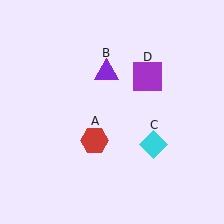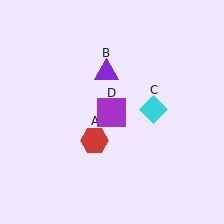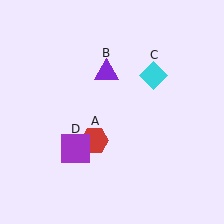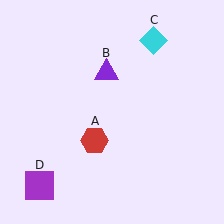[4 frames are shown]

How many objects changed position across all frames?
2 objects changed position: cyan diamond (object C), purple square (object D).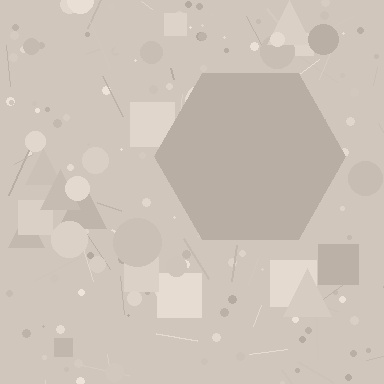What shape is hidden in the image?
A hexagon is hidden in the image.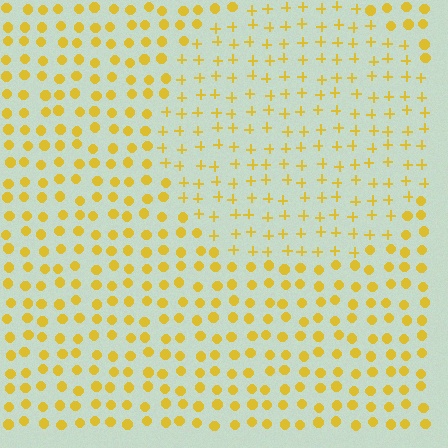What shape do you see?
I see a circle.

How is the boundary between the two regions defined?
The boundary is defined by a change in element shape: plus signs inside vs. circles outside. All elements share the same color and spacing.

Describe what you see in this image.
The image is filled with small yellow elements arranged in a uniform grid. A circle-shaped region contains plus signs, while the surrounding area contains circles. The boundary is defined purely by the change in element shape.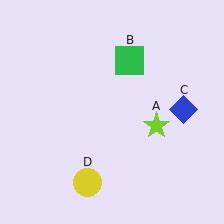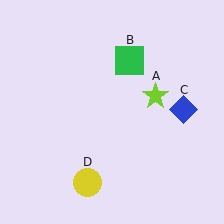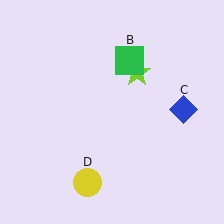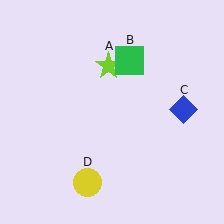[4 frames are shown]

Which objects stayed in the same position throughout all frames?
Green square (object B) and blue diamond (object C) and yellow circle (object D) remained stationary.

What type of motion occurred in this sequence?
The lime star (object A) rotated counterclockwise around the center of the scene.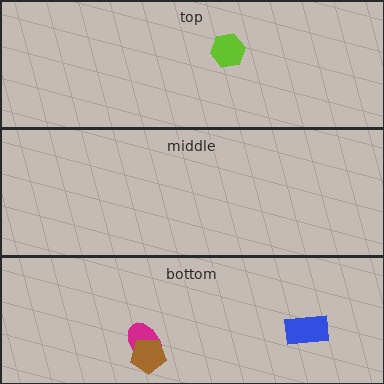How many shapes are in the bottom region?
3.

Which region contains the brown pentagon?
The bottom region.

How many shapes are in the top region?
1.